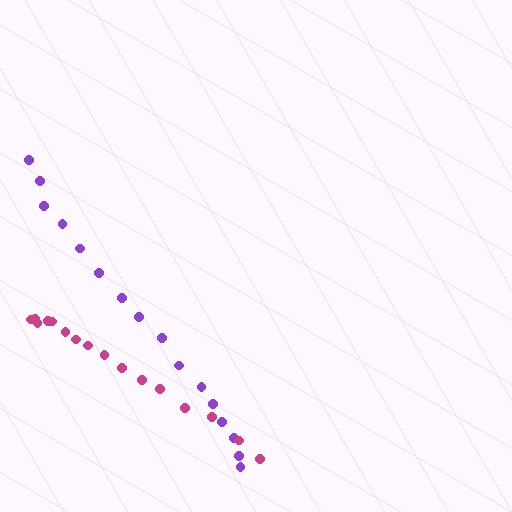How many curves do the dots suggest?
There are 2 distinct paths.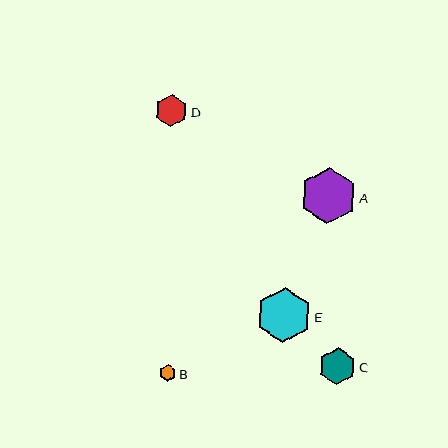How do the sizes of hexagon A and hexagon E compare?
Hexagon A and hexagon E are approximately the same size.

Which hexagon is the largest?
Hexagon A is the largest with a size of approximately 56 pixels.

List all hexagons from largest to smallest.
From largest to smallest: A, E, C, D, B.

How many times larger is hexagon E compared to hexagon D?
Hexagon E is approximately 1.7 times the size of hexagon D.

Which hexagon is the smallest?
Hexagon B is the smallest with a size of approximately 16 pixels.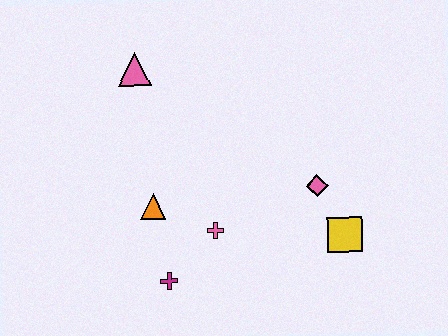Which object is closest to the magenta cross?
The pink cross is closest to the magenta cross.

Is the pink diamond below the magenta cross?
No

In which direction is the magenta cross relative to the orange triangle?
The magenta cross is below the orange triangle.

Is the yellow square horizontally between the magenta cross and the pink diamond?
No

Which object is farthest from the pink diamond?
The pink triangle is farthest from the pink diamond.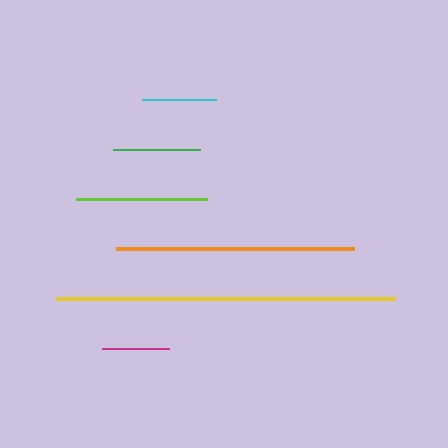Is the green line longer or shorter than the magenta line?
The green line is longer than the magenta line.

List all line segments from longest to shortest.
From longest to shortest: yellow, orange, lime, green, cyan, magenta.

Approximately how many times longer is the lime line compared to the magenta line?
The lime line is approximately 1.9 times the length of the magenta line.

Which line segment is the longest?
The yellow line is the longest at approximately 340 pixels.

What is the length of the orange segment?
The orange segment is approximately 239 pixels long.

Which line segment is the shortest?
The magenta line is the shortest at approximately 68 pixels.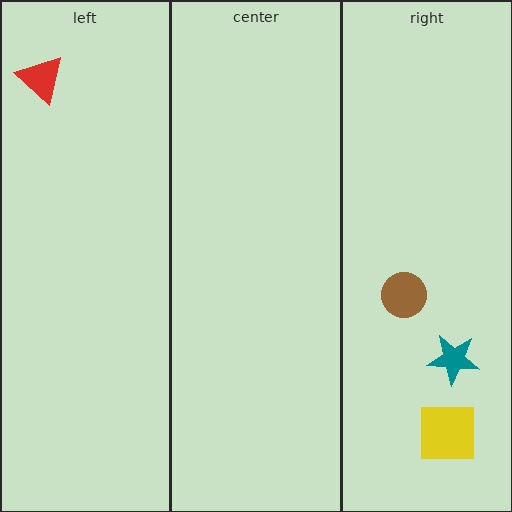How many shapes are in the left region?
1.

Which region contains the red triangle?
The left region.